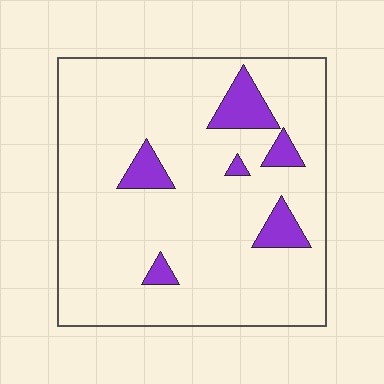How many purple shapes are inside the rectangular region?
6.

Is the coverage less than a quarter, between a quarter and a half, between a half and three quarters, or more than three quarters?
Less than a quarter.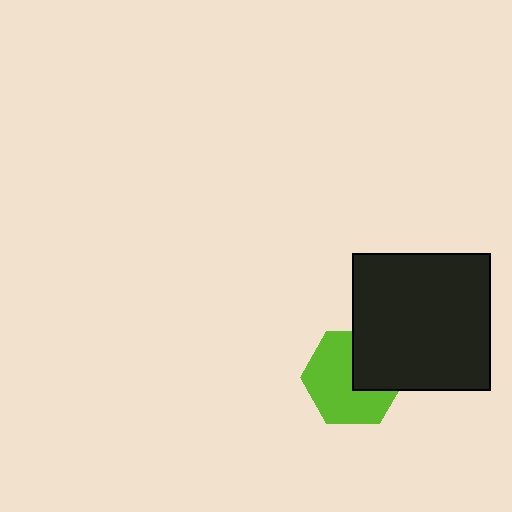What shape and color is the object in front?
The object in front is a black square.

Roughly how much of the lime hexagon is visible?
About half of it is visible (roughly 64%).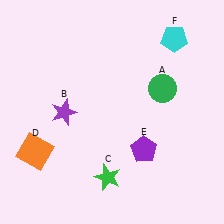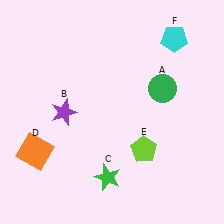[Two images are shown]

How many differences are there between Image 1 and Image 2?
There is 1 difference between the two images.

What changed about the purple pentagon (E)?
In Image 1, E is purple. In Image 2, it changed to lime.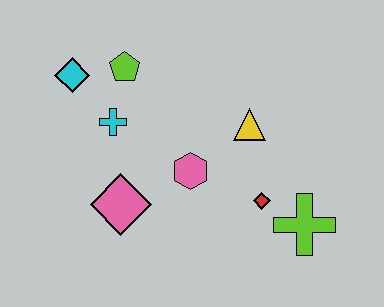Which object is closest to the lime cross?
The red diamond is closest to the lime cross.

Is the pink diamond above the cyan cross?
No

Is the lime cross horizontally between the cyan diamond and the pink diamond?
No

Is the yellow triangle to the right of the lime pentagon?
Yes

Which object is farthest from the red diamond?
The cyan diamond is farthest from the red diamond.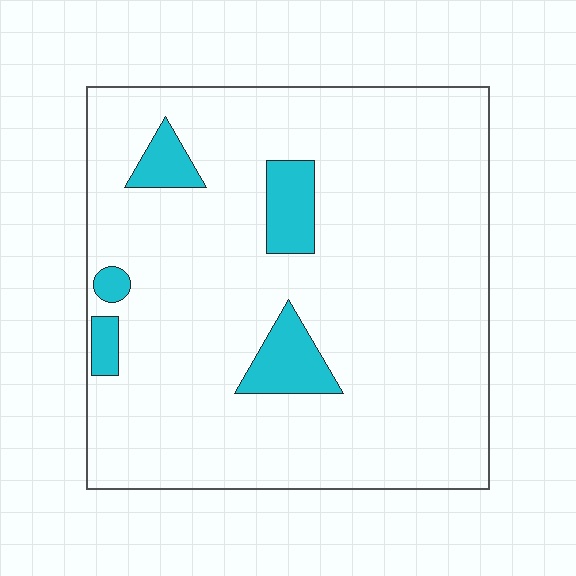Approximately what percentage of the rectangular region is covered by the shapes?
Approximately 10%.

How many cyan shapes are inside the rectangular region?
5.